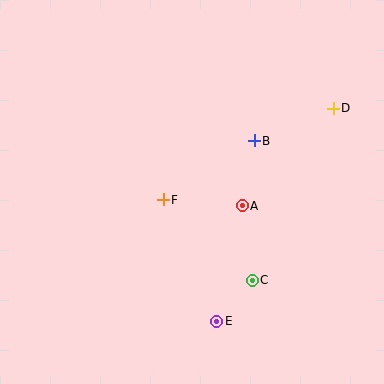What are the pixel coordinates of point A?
Point A is at (242, 206).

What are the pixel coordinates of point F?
Point F is at (163, 200).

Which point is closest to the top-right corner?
Point D is closest to the top-right corner.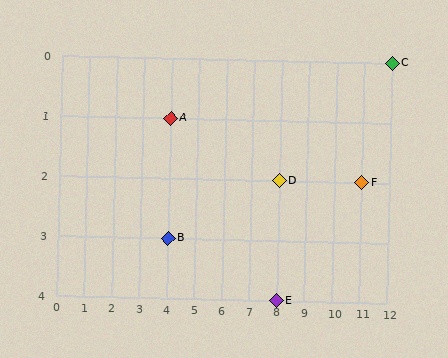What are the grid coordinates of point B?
Point B is at grid coordinates (4, 3).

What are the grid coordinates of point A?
Point A is at grid coordinates (4, 1).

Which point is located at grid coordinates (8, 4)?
Point E is at (8, 4).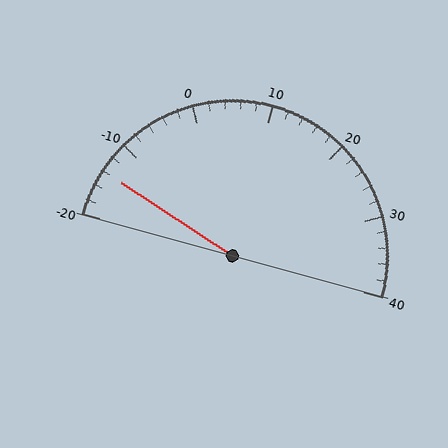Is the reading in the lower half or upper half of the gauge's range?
The reading is in the lower half of the range (-20 to 40).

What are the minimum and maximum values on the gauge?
The gauge ranges from -20 to 40.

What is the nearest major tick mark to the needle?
The nearest major tick mark is -10.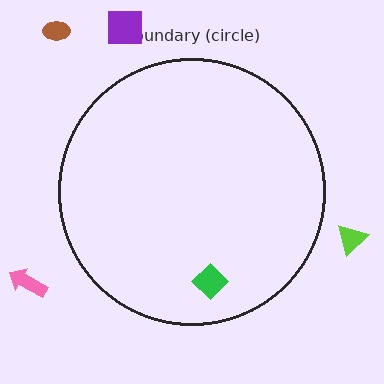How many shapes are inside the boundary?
1 inside, 4 outside.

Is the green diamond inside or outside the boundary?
Inside.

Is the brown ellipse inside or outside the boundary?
Outside.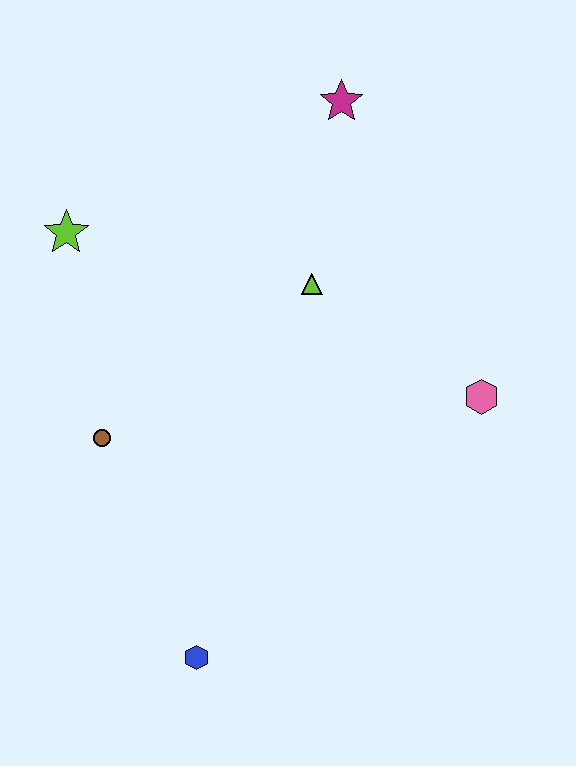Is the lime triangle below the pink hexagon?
No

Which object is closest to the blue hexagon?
The brown circle is closest to the blue hexagon.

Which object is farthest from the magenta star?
The blue hexagon is farthest from the magenta star.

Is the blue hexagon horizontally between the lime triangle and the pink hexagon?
No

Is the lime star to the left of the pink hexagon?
Yes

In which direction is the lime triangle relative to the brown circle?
The lime triangle is to the right of the brown circle.